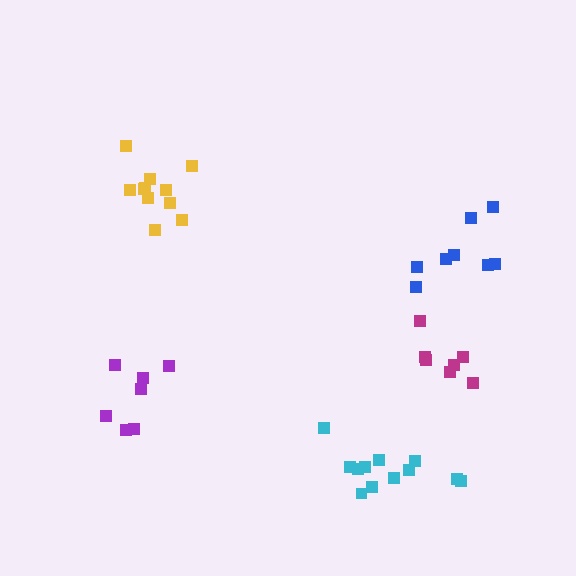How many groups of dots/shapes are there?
There are 5 groups.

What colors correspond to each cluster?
The clusters are colored: cyan, yellow, blue, magenta, purple.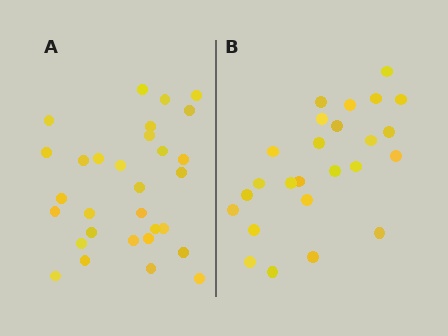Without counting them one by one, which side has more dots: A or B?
Region A (the left region) has more dots.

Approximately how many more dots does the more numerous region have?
Region A has about 5 more dots than region B.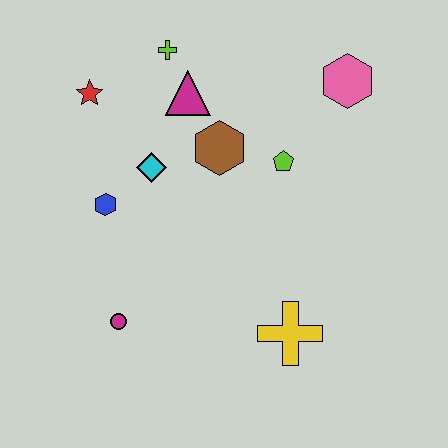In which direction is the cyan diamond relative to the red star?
The cyan diamond is below the red star.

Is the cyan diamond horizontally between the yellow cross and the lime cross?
No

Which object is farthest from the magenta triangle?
The yellow cross is farthest from the magenta triangle.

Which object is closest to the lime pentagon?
The brown hexagon is closest to the lime pentagon.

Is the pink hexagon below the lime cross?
Yes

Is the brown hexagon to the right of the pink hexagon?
No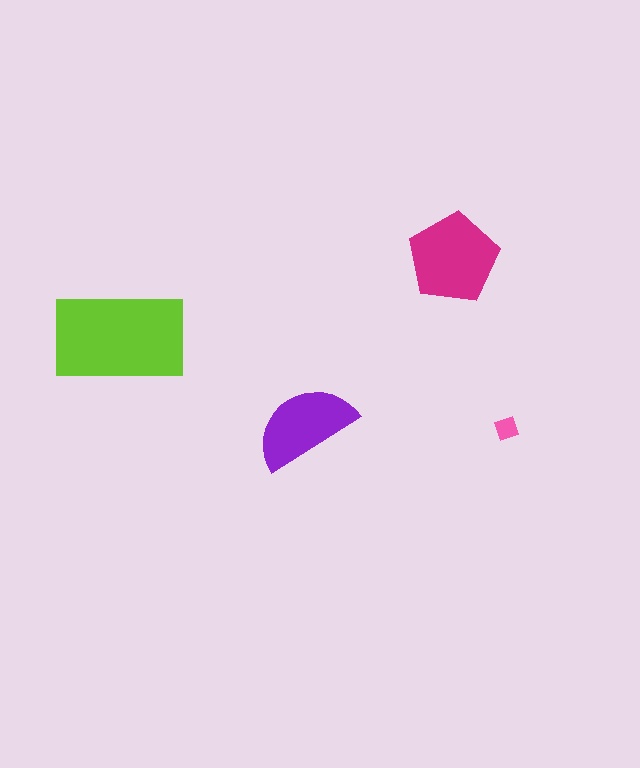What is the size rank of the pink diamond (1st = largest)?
4th.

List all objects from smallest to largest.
The pink diamond, the purple semicircle, the magenta pentagon, the lime rectangle.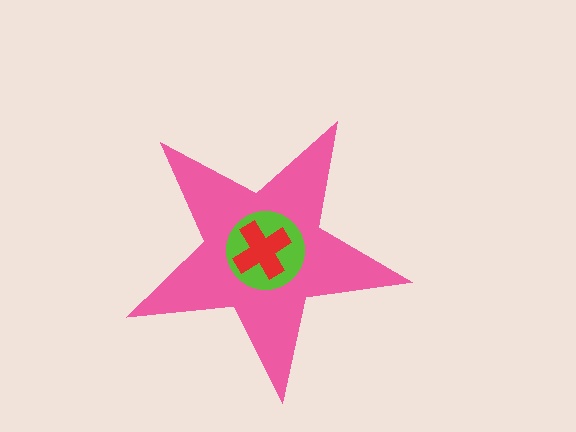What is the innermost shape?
The red cross.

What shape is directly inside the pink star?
The lime circle.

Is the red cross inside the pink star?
Yes.